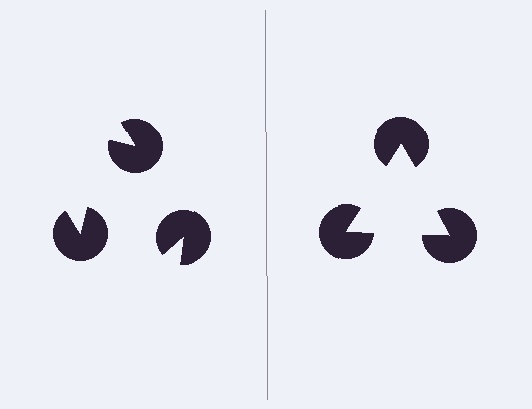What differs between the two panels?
The pac-man discs are positioned identically on both sides; only the wedge orientations differ. On the right they align to a triangle; on the left they are misaligned.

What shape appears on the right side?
An illusory triangle.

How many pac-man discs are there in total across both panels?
6 — 3 on each side.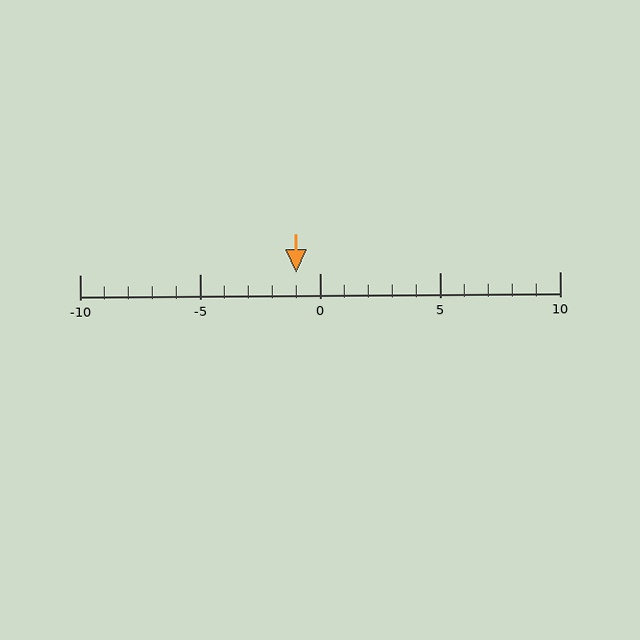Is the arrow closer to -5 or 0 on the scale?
The arrow is closer to 0.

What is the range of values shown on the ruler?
The ruler shows values from -10 to 10.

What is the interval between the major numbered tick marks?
The major tick marks are spaced 5 units apart.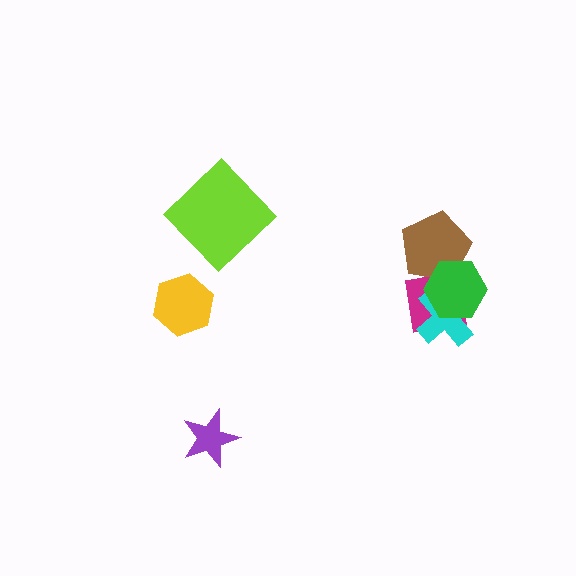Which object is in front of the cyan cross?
The green hexagon is in front of the cyan cross.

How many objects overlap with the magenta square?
3 objects overlap with the magenta square.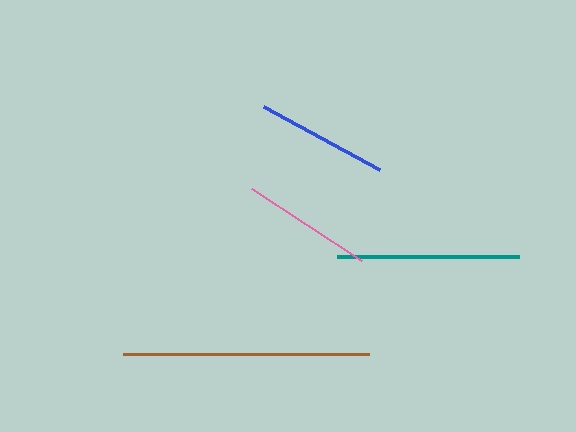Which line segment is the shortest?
The pink line is the shortest at approximately 131 pixels.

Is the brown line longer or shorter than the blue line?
The brown line is longer than the blue line.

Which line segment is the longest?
The brown line is the longest at approximately 246 pixels.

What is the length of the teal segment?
The teal segment is approximately 183 pixels long.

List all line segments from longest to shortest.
From longest to shortest: brown, teal, blue, pink.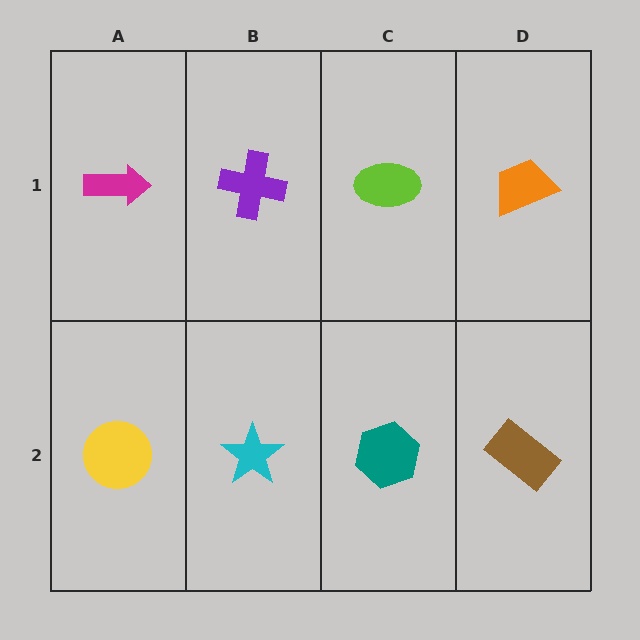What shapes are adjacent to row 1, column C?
A teal hexagon (row 2, column C), a purple cross (row 1, column B), an orange trapezoid (row 1, column D).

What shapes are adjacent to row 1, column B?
A cyan star (row 2, column B), a magenta arrow (row 1, column A), a lime ellipse (row 1, column C).